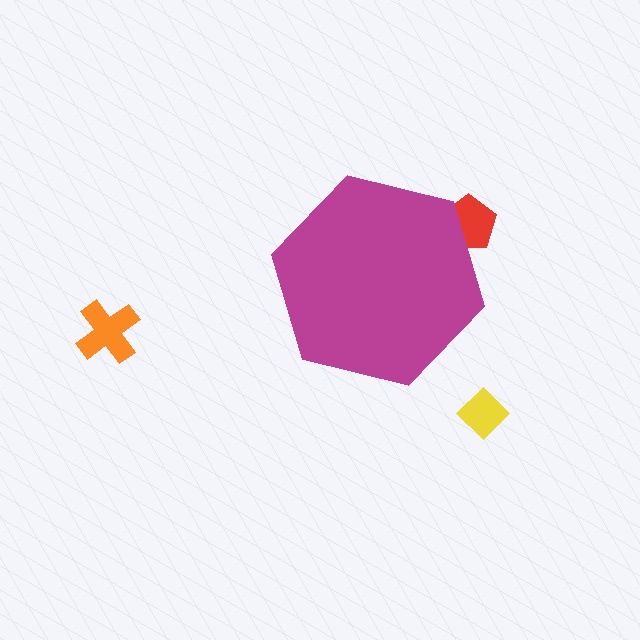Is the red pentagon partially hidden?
Yes, the red pentagon is partially hidden behind the magenta hexagon.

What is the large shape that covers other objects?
A magenta hexagon.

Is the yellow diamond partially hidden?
No, the yellow diamond is fully visible.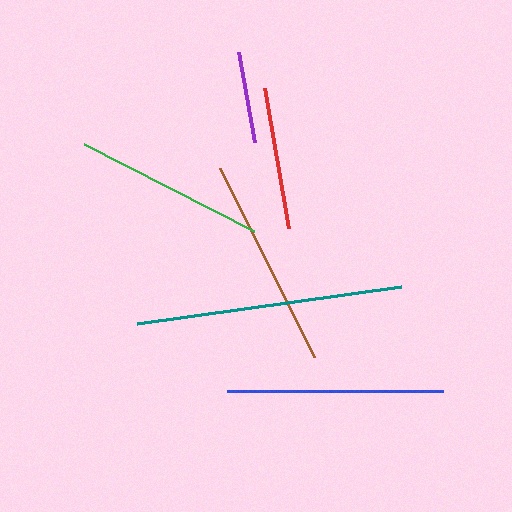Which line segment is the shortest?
The purple line is the shortest at approximately 92 pixels.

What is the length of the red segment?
The red segment is approximately 142 pixels long.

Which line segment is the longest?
The teal line is the longest at approximately 267 pixels.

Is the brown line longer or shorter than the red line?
The brown line is longer than the red line.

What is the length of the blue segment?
The blue segment is approximately 217 pixels long.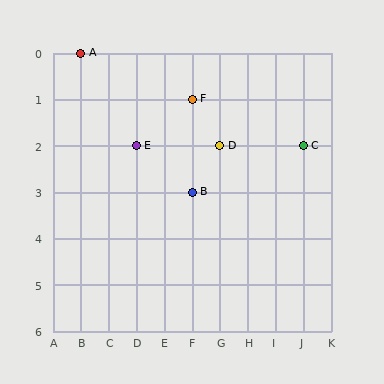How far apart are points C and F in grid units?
Points C and F are 4 columns and 1 row apart (about 4.1 grid units diagonally).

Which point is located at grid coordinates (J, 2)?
Point C is at (J, 2).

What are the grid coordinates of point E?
Point E is at grid coordinates (D, 2).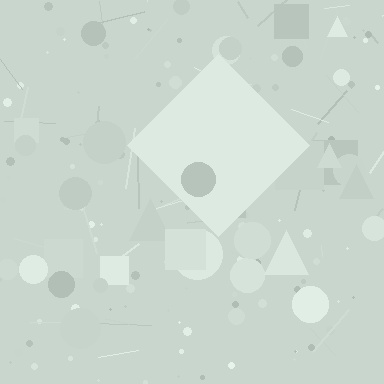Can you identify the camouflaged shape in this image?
The camouflaged shape is a diamond.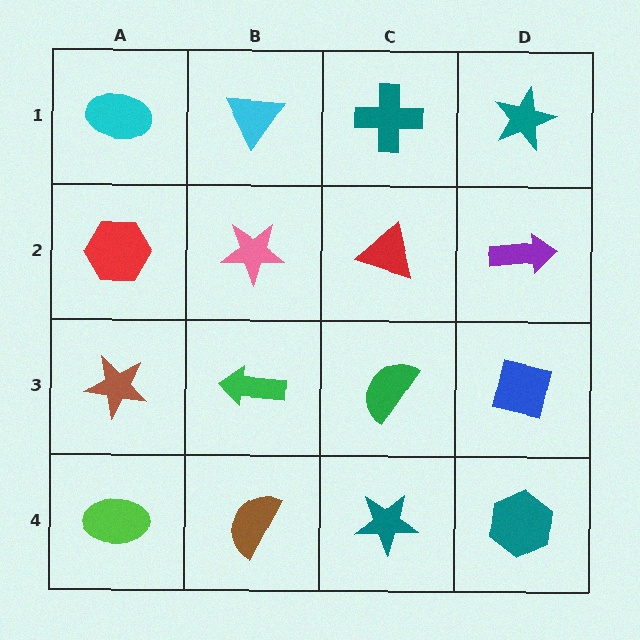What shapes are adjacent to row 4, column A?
A brown star (row 3, column A), a brown semicircle (row 4, column B).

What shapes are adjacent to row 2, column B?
A cyan triangle (row 1, column B), a green arrow (row 3, column B), a red hexagon (row 2, column A), a red triangle (row 2, column C).